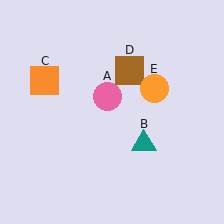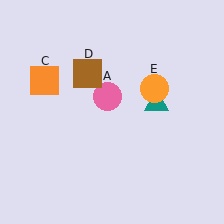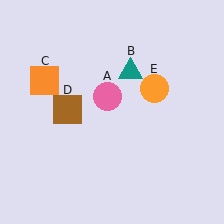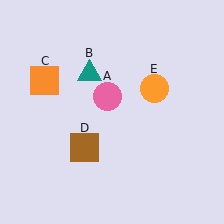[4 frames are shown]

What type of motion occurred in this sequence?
The teal triangle (object B), brown square (object D) rotated counterclockwise around the center of the scene.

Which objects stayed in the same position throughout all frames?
Pink circle (object A) and orange square (object C) and orange circle (object E) remained stationary.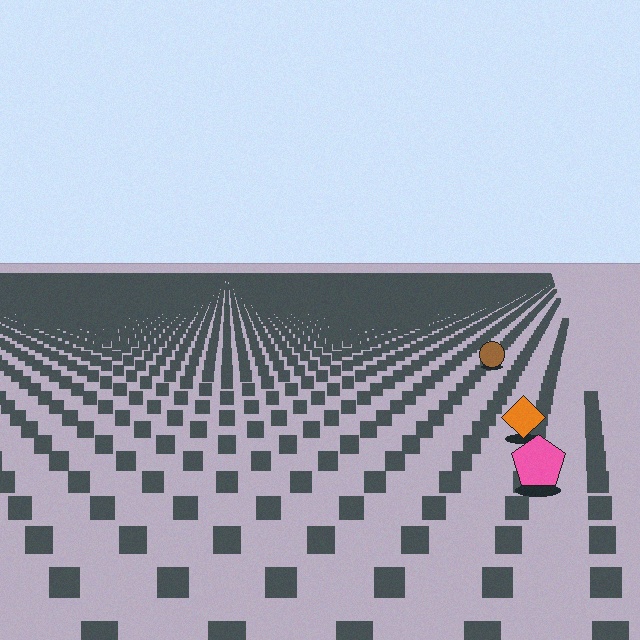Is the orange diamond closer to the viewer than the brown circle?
Yes. The orange diamond is closer — you can tell from the texture gradient: the ground texture is coarser near it.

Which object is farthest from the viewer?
The brown circle is farthest from the viewer. It appears smaller and the ground texture around it is denser.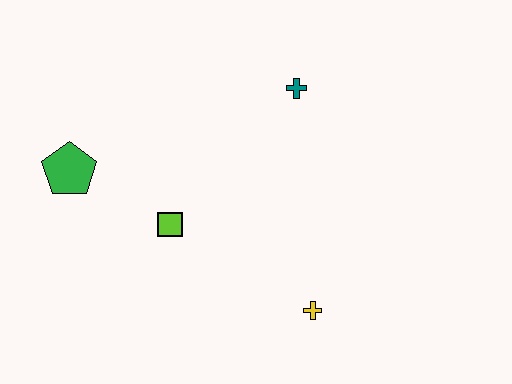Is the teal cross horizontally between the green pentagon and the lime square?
No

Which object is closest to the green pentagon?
The lime square is closest to the green pentagon.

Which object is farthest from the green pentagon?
The yellow cross is farthest from the green pentagon.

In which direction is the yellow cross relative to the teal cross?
The yellow cross is below the teal cross.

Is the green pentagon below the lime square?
No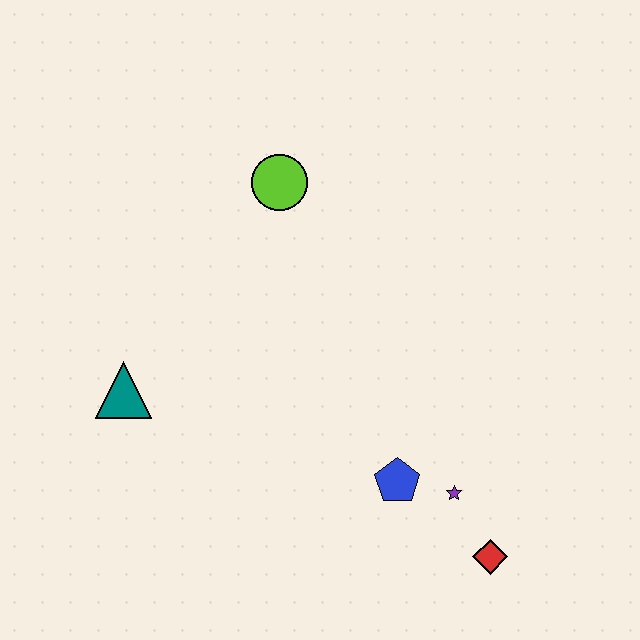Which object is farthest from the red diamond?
The lime circle is farthest from the red diamond.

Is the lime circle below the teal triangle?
No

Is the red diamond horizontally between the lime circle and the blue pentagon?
No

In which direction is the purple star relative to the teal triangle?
The purple star is to the right of the teal triangle.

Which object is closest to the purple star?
The blue pentagon is closest to the purple star.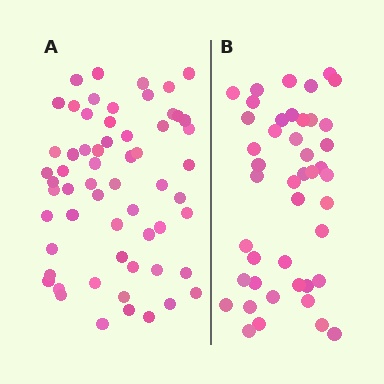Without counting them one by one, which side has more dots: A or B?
Region A (the left region) has more dots.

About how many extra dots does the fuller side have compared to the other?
Region A has approximately 15 more dots than region B.